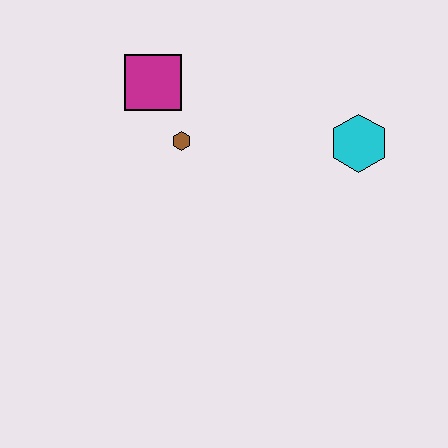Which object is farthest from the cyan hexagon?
The magenta square is farthest from the cyan hexagon.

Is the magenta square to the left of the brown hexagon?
Yes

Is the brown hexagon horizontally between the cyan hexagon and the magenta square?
Yes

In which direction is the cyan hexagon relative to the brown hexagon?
The cyan hexagon is to the right of the brown hexagon.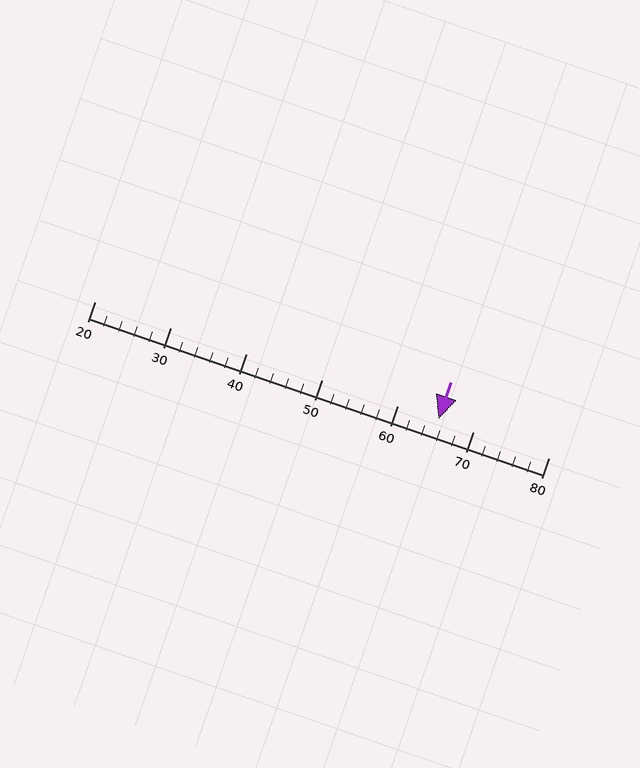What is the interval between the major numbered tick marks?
The major tick marks are spaced 10 units apart.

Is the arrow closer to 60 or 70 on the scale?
The arrow is closer to 70.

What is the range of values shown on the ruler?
The ruler shows values from 20 to 80.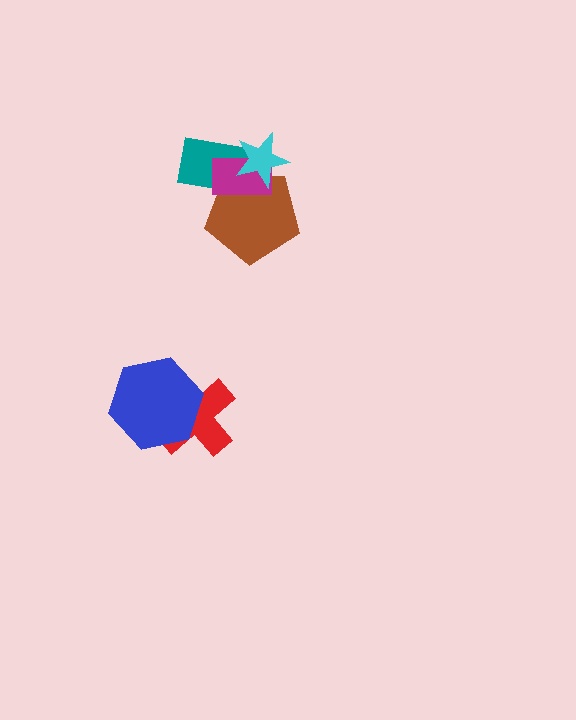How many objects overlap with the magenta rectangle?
3 objects overlap with the magenta rectangle.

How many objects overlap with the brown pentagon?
3 objects overlap with the brown pentagon.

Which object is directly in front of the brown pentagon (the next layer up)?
The magenta rectangle is directly in front of the brown pentagon.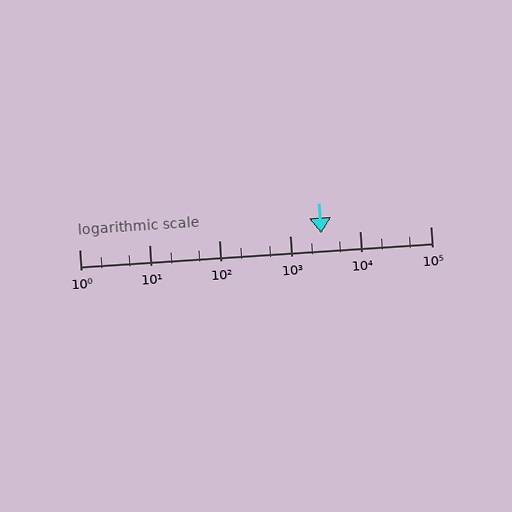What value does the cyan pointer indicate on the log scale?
The pointer indicates approximately 2800.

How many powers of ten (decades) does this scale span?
The scale spans 5 decades, from 1 to 100000.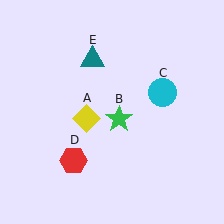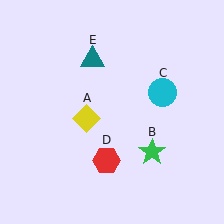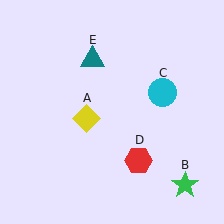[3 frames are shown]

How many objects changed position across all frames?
2 objects changed position: green star (object B), red hexagon (object D).